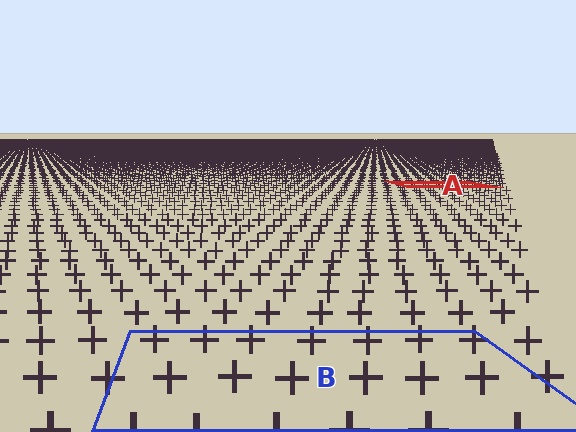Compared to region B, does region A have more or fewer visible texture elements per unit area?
Region A has more texture elements per unit area — they are packed more densely because it is farther away.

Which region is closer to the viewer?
Region B is closer. The texture elements there are larger and more spread out.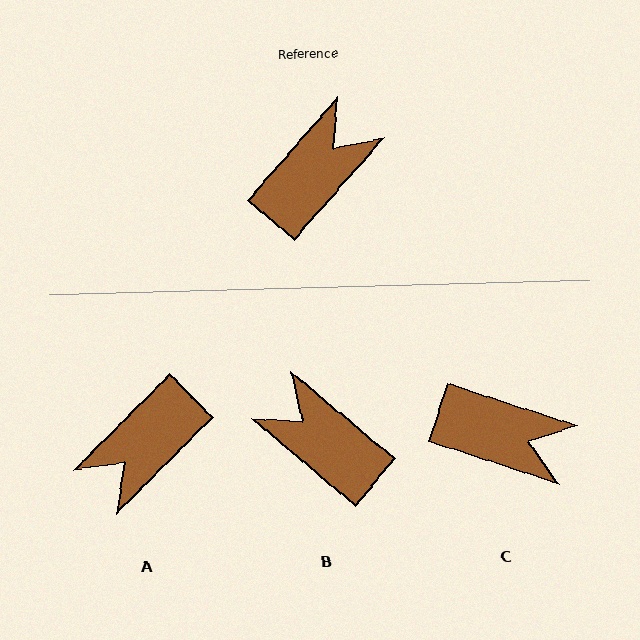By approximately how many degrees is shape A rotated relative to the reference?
Approximately 176 degrees counter-clockwise.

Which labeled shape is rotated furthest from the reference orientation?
A, about 176 degrees away.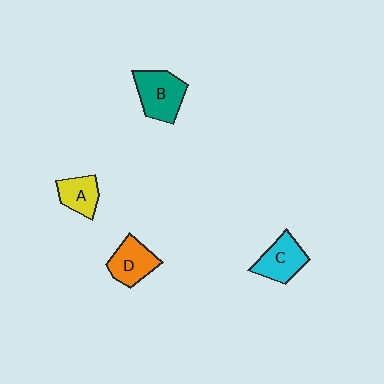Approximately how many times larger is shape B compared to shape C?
Approximately 1.2 times.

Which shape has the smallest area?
Shape A (yellow).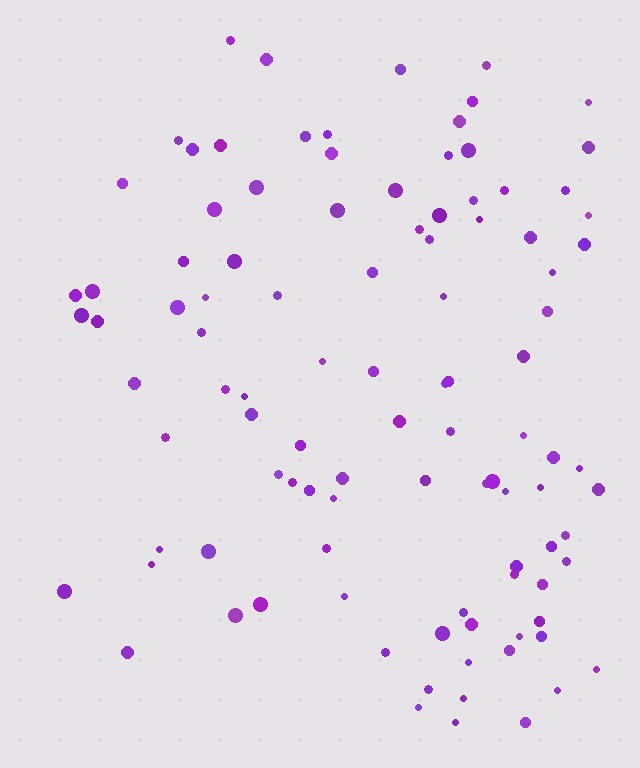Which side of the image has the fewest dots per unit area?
The left.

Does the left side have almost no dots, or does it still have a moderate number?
Still a moderate number, just noticeably fewer than the right.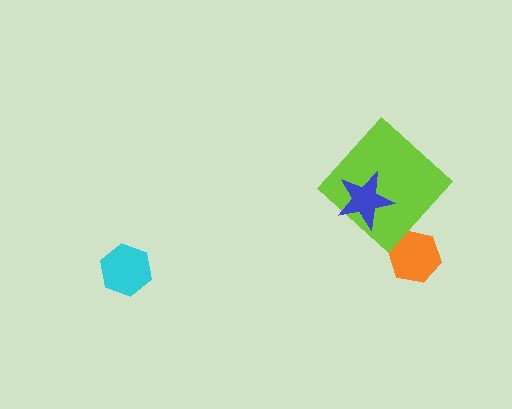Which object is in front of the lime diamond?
The blue star is in front of the lime diamond.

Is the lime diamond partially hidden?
Yes, it is partially covered by another shape.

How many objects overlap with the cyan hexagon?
0 objects overlap with the cyan hexagon.